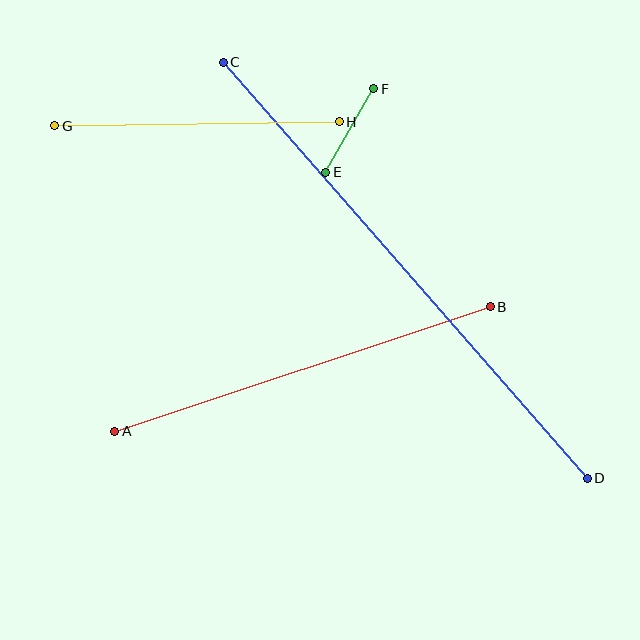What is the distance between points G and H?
The distance is approximately 285 pixels.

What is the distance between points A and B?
The distance is approximately 396 pixels.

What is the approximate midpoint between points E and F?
The midpoint is at approximately (350, 130) pixels.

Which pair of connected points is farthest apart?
Points C and D are farthest apart.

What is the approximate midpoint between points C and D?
The midpoint is at approximately (405, 270) pixels.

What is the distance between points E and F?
The distance is approximately 96 pixels.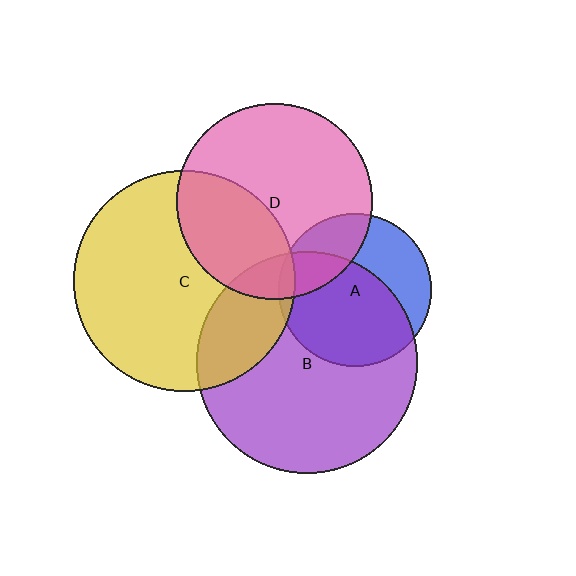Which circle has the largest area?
Circle C (yellow).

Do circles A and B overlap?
Yes.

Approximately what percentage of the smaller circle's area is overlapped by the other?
Approximately 60%.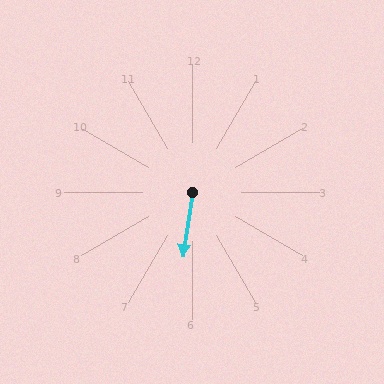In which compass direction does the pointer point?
South.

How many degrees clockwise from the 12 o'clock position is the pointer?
Approximately 189 degrees.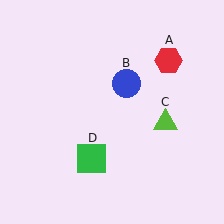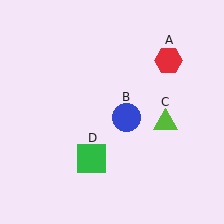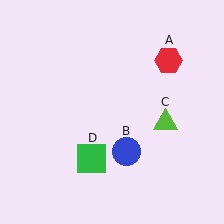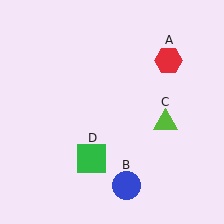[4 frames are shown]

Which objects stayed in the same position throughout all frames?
Red hexagon (object A) and lime triangle (object C) and green square (object D) remained stationary.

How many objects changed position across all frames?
1 object changed position: blue circle (object B).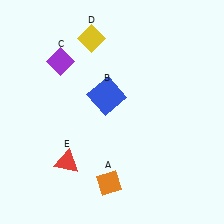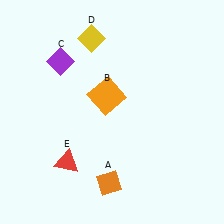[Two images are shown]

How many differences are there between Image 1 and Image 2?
There is 1 difference between the two images.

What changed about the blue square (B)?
In Image 1, B is blue. In Image 2, it changed to orange.